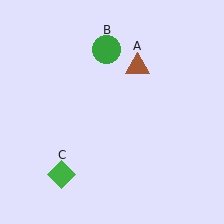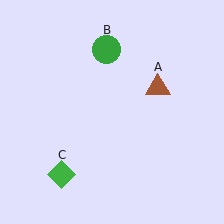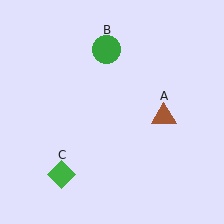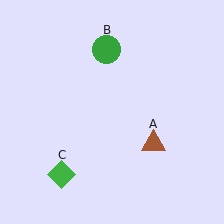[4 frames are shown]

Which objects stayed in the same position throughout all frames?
Green circle (object B) and green diamond (object C) remained stationary.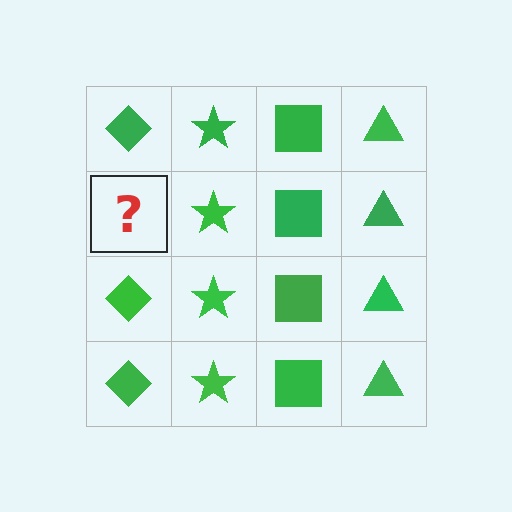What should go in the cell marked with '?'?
The missing cell should contain a green diamond.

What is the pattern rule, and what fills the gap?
The rule is that each column has a consistent shape. The gap should be filled with a green diamond.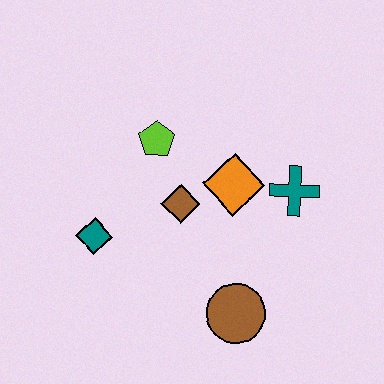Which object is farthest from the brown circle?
The lime pentagon is farthest from the brown circle.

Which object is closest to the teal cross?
The orange diamond is closest to the teal cross.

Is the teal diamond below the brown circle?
No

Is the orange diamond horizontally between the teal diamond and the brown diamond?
No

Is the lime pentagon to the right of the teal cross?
No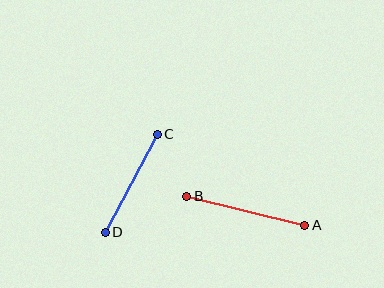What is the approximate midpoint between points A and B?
The midpoint is at approximately (246, 211) pixels.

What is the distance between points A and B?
The distance is approximately 122 pixels.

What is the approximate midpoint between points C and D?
The midpoint is at approximately (131, 183) pixels.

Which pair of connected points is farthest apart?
Points A and B are farthest apart.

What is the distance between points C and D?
The distance is approximately 111 pixels.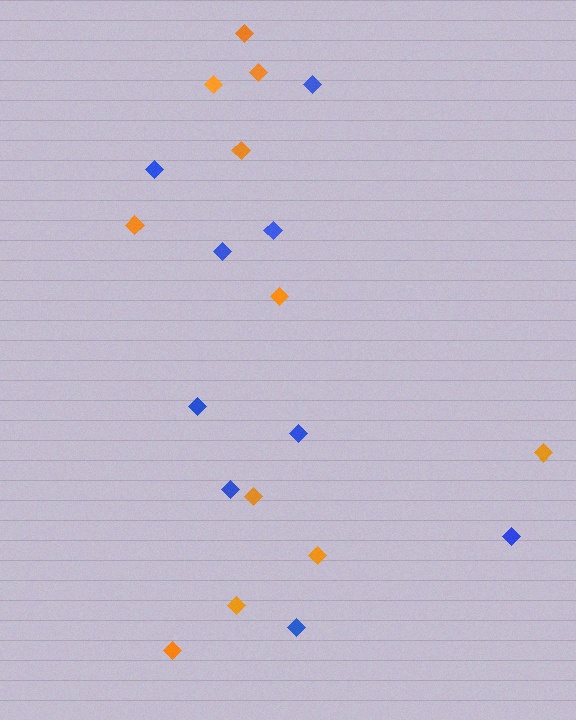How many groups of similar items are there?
There are 2 groups: one group of blue diamonds (9) and one group of orange diamonds (11).